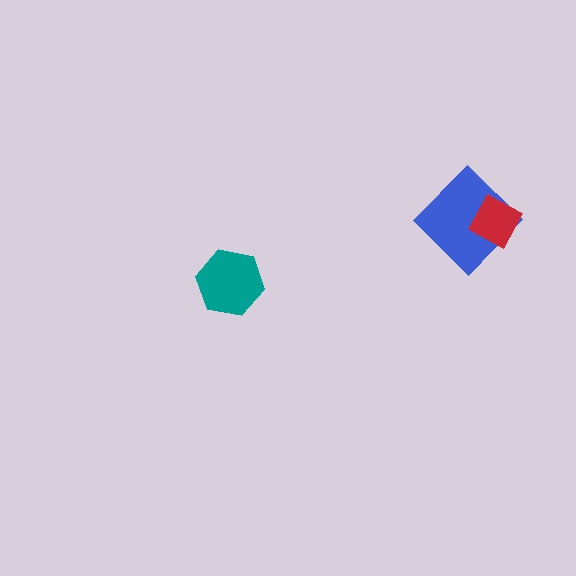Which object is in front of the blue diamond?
The red diamond is in front of the blue diamond.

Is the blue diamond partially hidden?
Yes, it is partially covered by another shape.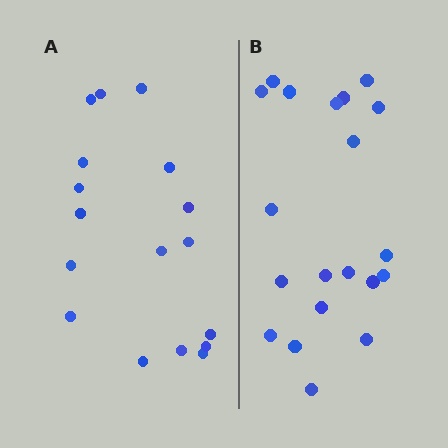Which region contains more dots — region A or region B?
Region B (the right region) has more dots.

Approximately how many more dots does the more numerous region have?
Region B has just a few more — roughly 2 or 3 more dots than region A.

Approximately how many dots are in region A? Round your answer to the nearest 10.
About 20 dots. (The exact count is 17, which rounds to 20.)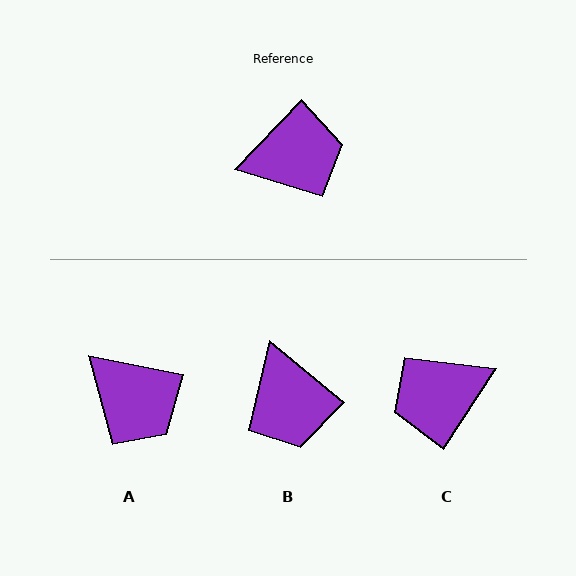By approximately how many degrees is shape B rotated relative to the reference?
Approximately 87 degrees clockwise.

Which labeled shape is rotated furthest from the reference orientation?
C, about 170 degrees away.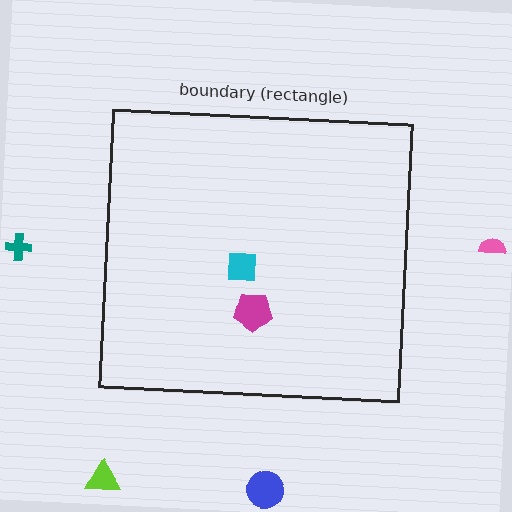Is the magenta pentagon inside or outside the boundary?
Inside.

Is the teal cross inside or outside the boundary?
Outside.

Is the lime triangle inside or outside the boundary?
Outside.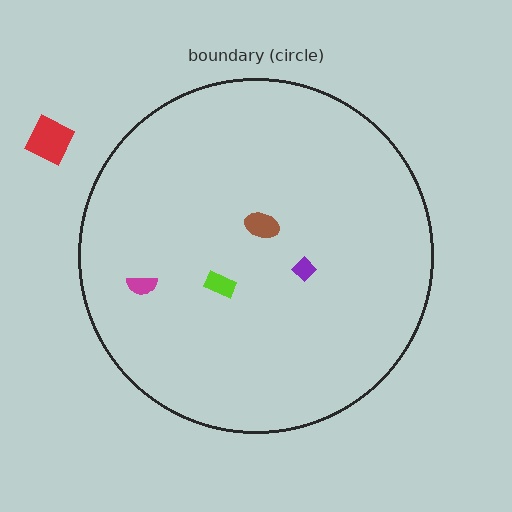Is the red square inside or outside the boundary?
Outside.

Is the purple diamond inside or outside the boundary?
Inside.